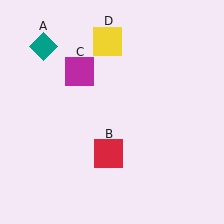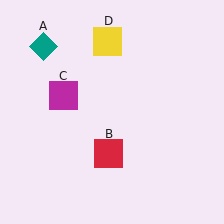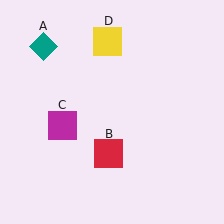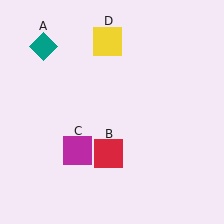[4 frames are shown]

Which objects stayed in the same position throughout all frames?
Teal diamond (object A) and red square (object B) and yellow square (object D) remained stationary.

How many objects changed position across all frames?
1 object changed position: magenta square (object C).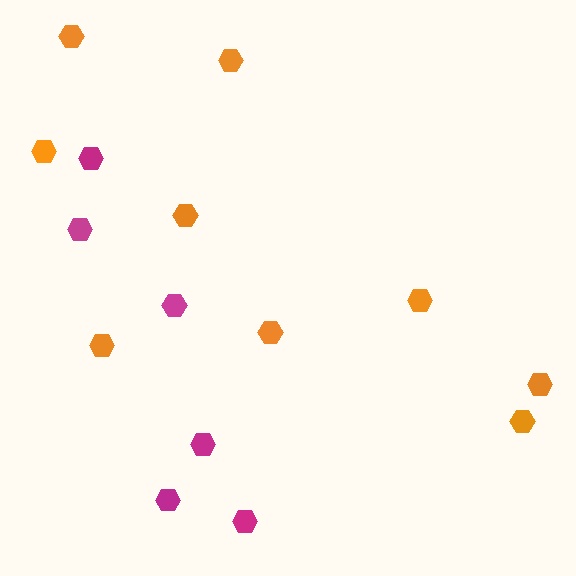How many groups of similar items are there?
There are 2 groups: one group of magenta hexagons (6) and one group of orange hexagons (9).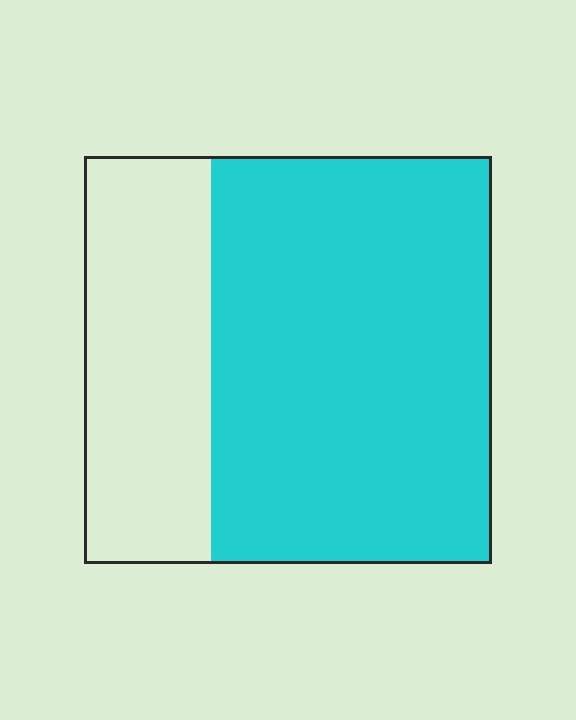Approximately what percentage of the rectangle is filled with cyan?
Approximately 70%.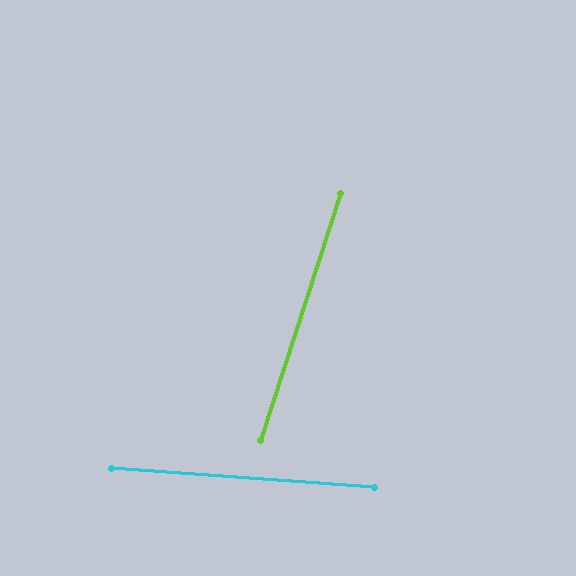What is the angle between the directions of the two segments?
Approximately 76 degrees.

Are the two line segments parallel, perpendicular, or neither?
Neither parallel nor perpendicular — they differ by about 76°.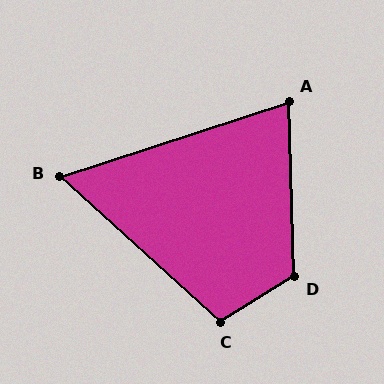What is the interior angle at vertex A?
Approximately 74 degrees (acute).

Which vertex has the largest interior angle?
D, at approximately 120 degrees.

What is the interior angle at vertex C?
Approximately 106 degrees (obtuse).